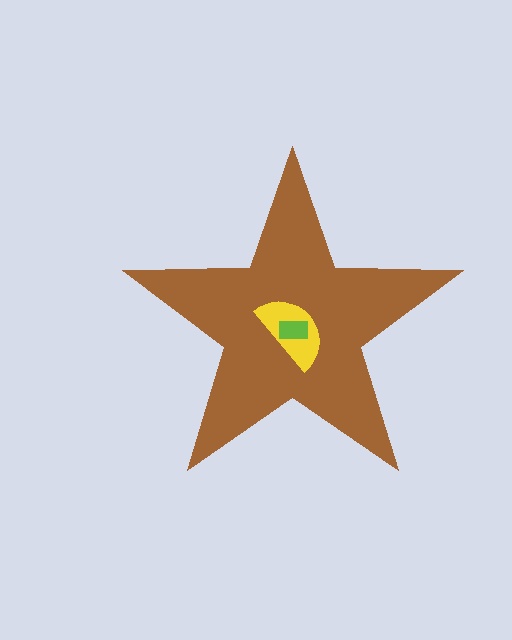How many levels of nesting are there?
3.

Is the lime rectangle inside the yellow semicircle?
Yes.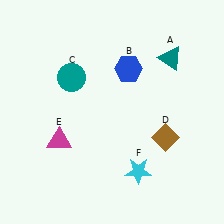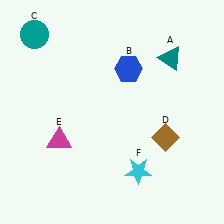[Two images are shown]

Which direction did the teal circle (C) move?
The teal circle (C) moved up.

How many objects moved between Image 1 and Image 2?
1 object moved between the two images.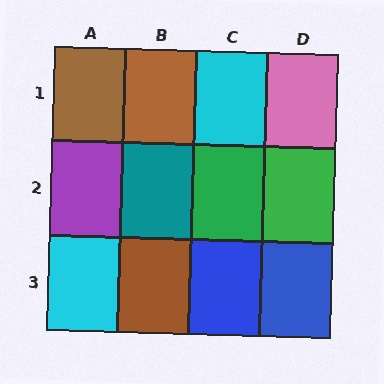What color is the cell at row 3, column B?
Brown.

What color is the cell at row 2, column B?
Teal.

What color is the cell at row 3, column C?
Blue.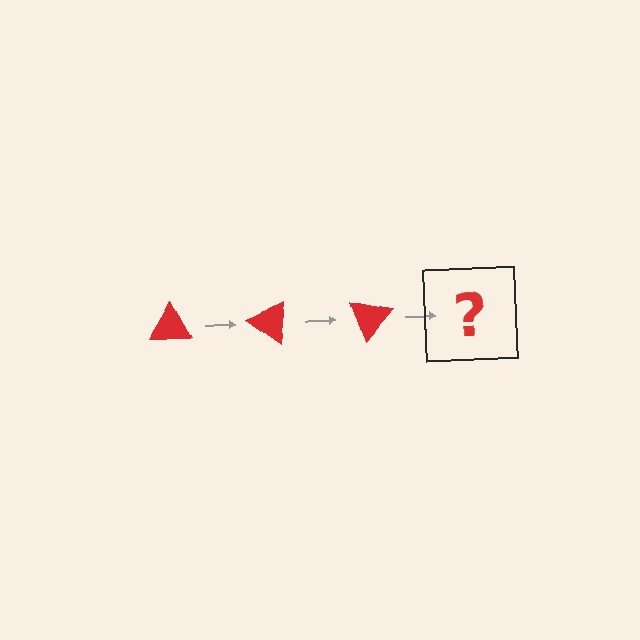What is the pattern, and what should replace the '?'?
The pattern is that the triangle rotates 35 degrees each step. The '?' should be a red triangle rotated 105 degrees.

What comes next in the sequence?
The next element should be a red triangle rotated 105 degrees.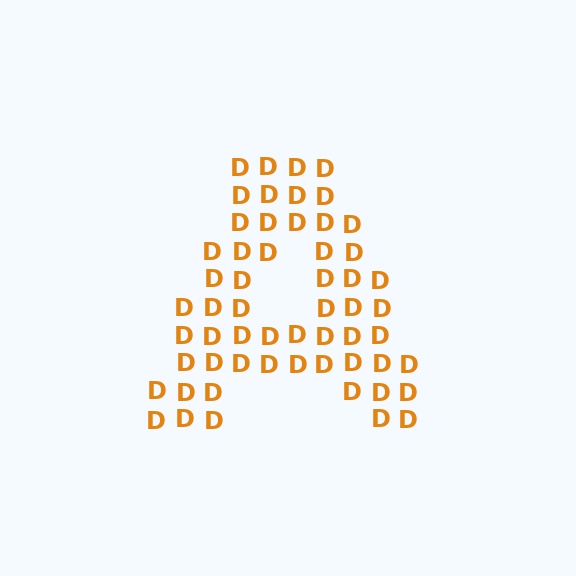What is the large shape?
The large shape is the letter A.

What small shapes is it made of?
It is made of small letter D's.